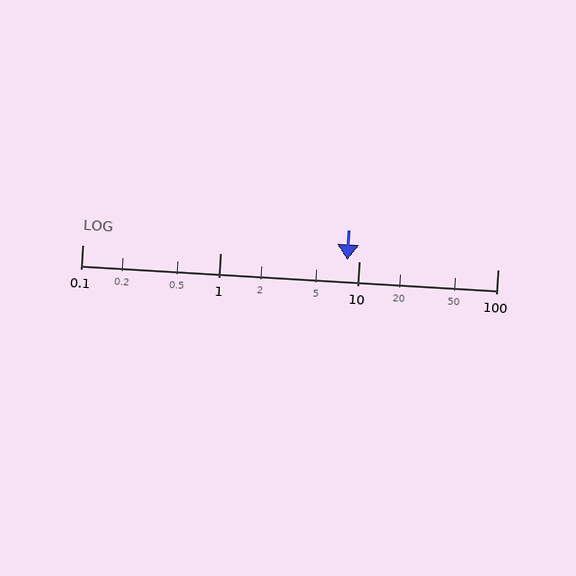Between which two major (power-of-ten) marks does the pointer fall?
The pointer is between 1 and 10.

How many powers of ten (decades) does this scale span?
The scale spans 3 decades, from 0.1 to 100.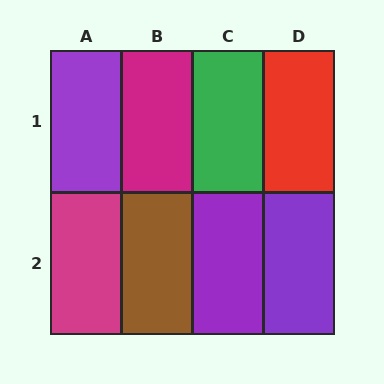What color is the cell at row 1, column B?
Magenta.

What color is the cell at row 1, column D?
Red.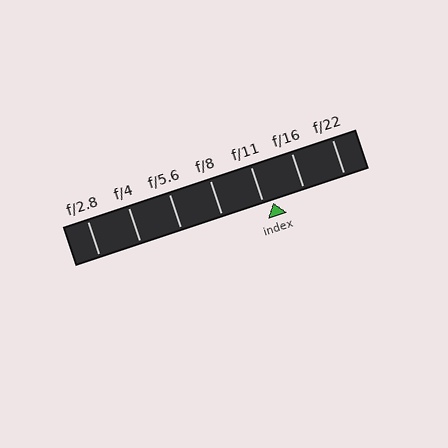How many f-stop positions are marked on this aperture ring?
There are 7 f-stop positions marked.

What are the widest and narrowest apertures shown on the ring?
The widest aperture shown is f/2.8 and the narrowest is f/22.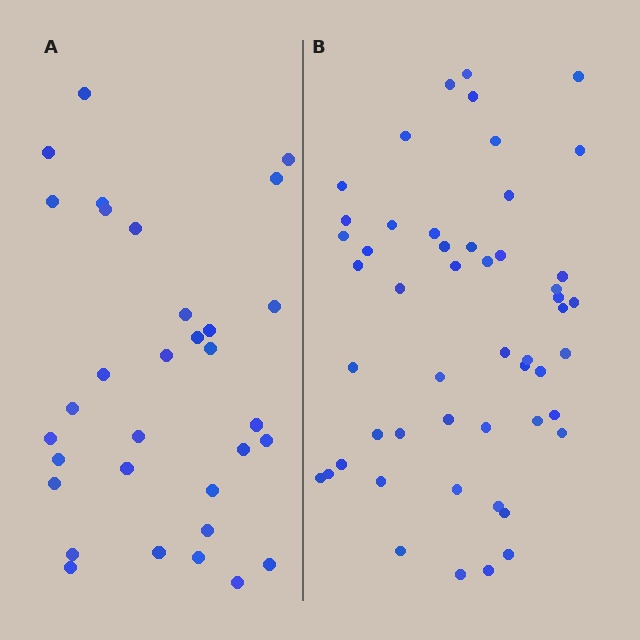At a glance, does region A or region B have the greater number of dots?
Region B (the right region) has more dots.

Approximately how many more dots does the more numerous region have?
Region B has approximately 20 more dots than region A.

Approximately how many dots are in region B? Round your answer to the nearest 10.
About 50 dots. (The exact count is 51, which rounds to 50.)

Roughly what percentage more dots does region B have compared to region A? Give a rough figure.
About 60% more.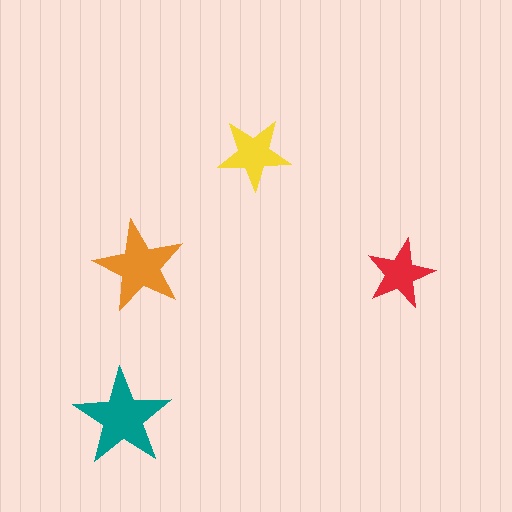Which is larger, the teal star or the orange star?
The teal one.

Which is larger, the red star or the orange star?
The orange one.